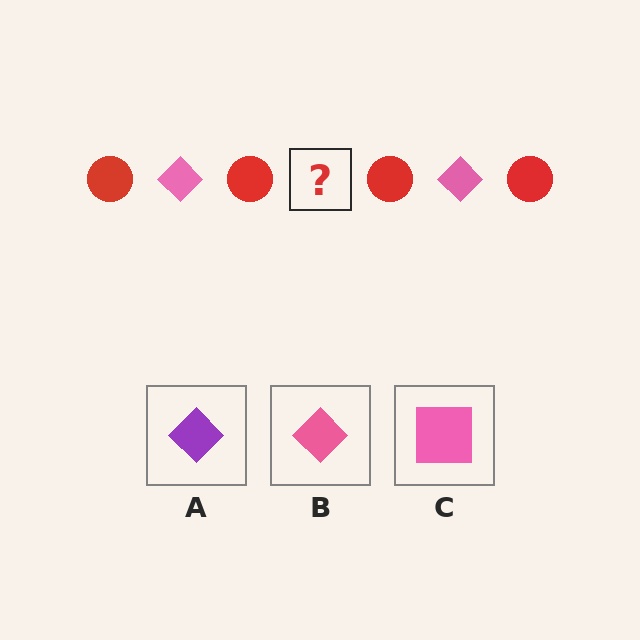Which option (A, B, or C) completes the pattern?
B.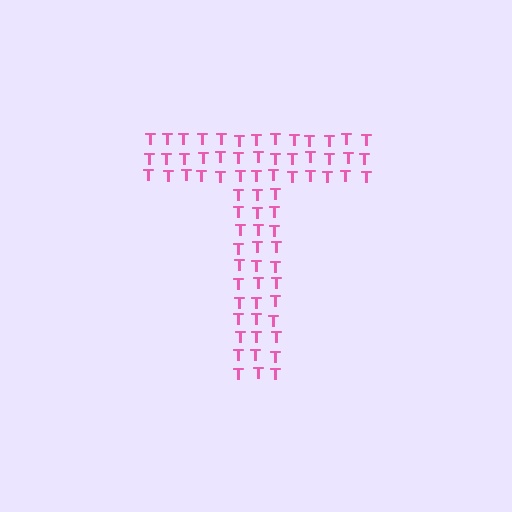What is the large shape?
The large shape is the letter T.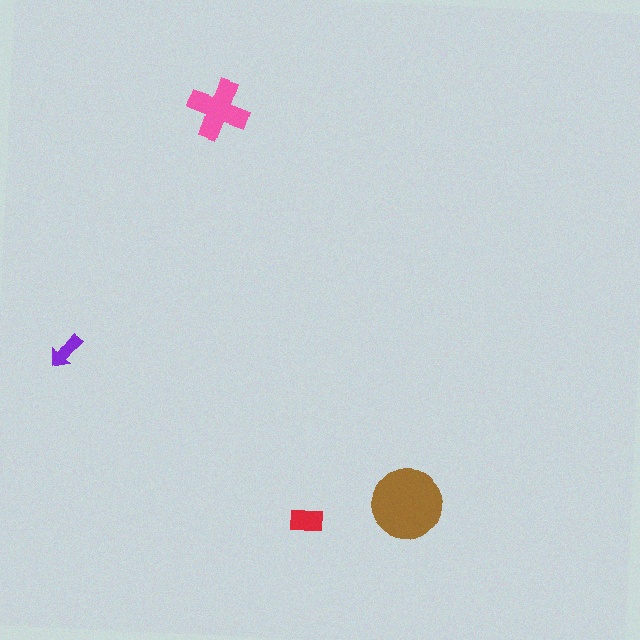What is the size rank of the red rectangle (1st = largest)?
3rd.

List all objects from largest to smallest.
The brown circle, the pink cross, the red rectangle, the purple arrow.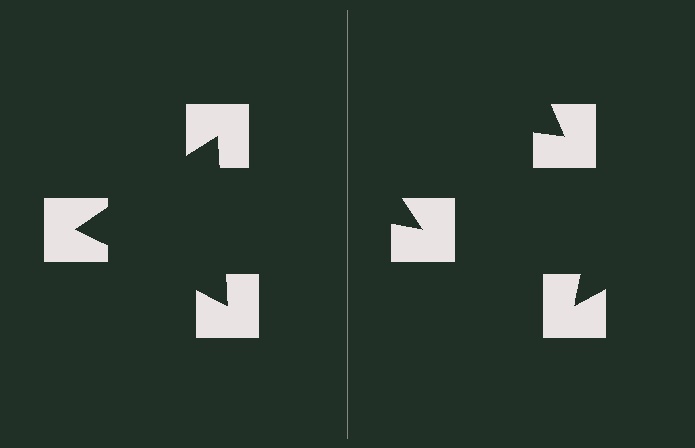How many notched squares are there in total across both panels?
6 — 3 on each side.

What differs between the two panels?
The notched squares are positioned identically on both sides; only the wedge orientations differ. On the left they align to a triangle; on the right they are misaligned.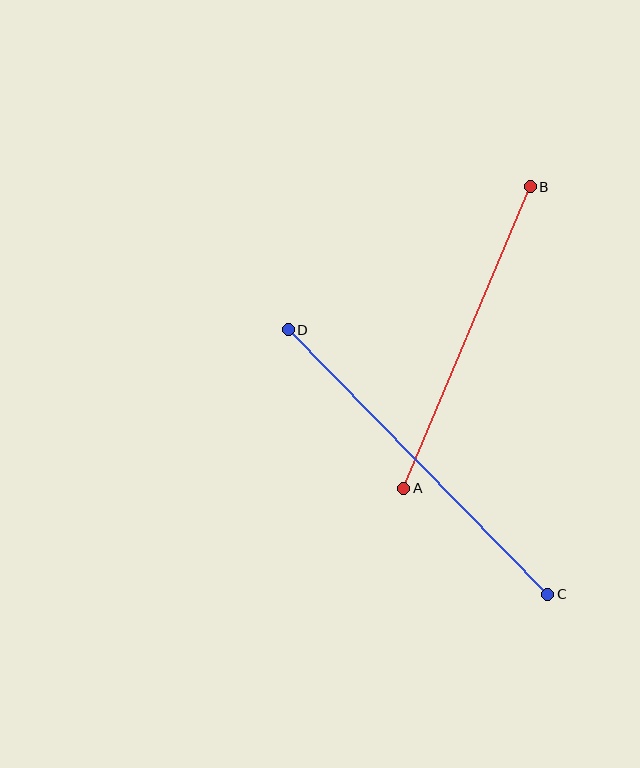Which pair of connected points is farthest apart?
Points C and D are farthest apart.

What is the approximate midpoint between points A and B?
The midpoint is at approximately (467, 337) pixels.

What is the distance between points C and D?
The distance is approximately 371 pixels.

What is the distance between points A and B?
The distance is approximately 327 pixels.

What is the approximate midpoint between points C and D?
The midpoint is at approximately (418, 462) pixels.